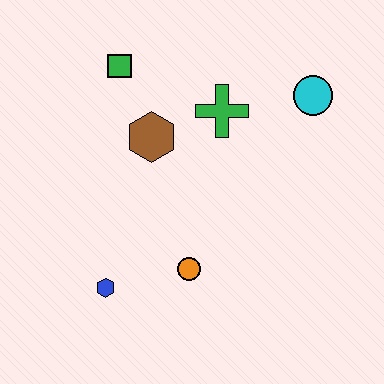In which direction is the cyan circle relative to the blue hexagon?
The cyan circle is to the right of the blue hexagon.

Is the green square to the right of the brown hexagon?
No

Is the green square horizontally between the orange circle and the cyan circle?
No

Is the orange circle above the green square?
No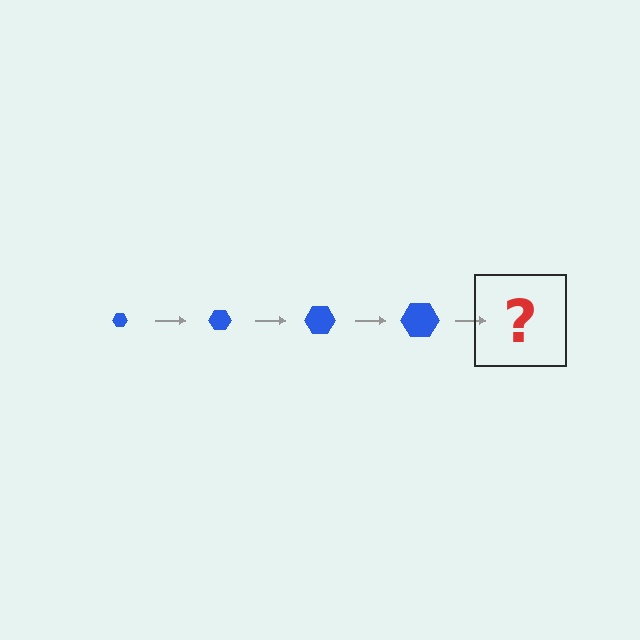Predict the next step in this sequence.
The next step is a blue hexagon, larger than the previous one.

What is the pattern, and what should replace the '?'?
The pattern is that the hexagon gets progressively larger each step. The '?' should be a blue hexagon, larger than the previous one.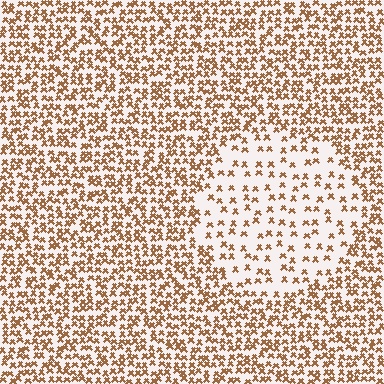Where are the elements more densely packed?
The elements are more densely packed outside the circle boundary.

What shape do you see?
I see a circle.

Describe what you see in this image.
The image contains small brown elements arranged at two different densities. A circle-shaped region is visible where the elements are less densely packed than the surrounding area.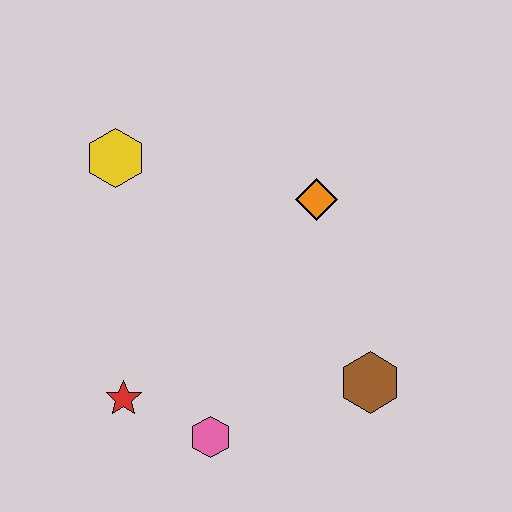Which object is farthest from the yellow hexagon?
The brown hexagon is farthest from the yellow hexagon.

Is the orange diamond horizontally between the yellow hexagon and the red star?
No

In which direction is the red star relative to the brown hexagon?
The red star is to the left of the brown hexagon.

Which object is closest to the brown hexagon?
The pink hexagon is closest to the brown hexagon.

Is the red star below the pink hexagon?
No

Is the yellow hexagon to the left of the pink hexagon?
Yes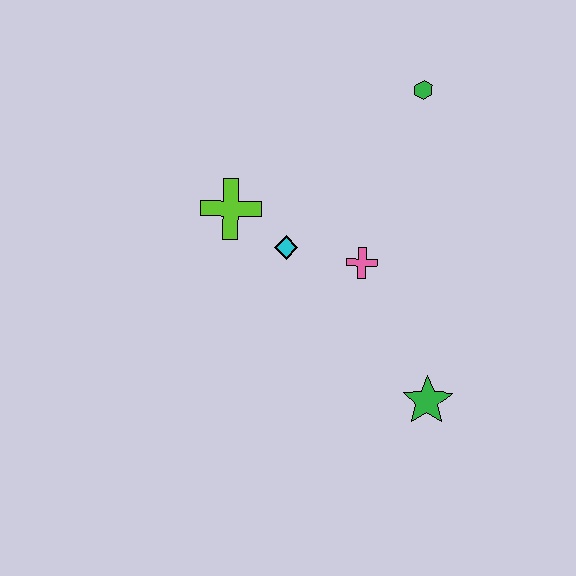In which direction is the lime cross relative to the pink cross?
The lime cross is to the left of the pink cross.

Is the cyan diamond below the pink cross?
No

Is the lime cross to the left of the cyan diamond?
Yes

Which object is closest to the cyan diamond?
The lime cross is closest to the cyan diamond.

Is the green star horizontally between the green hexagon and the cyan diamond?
No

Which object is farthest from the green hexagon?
The green star is farthest from the green hexagon.